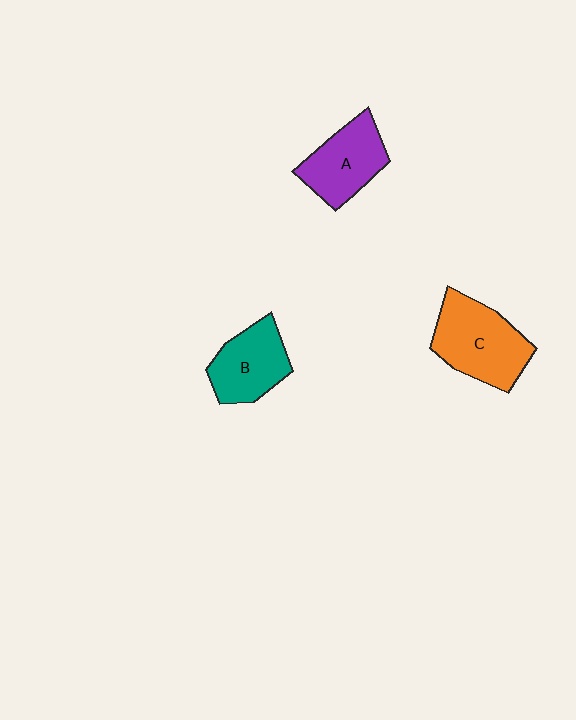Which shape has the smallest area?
Shape B (teal).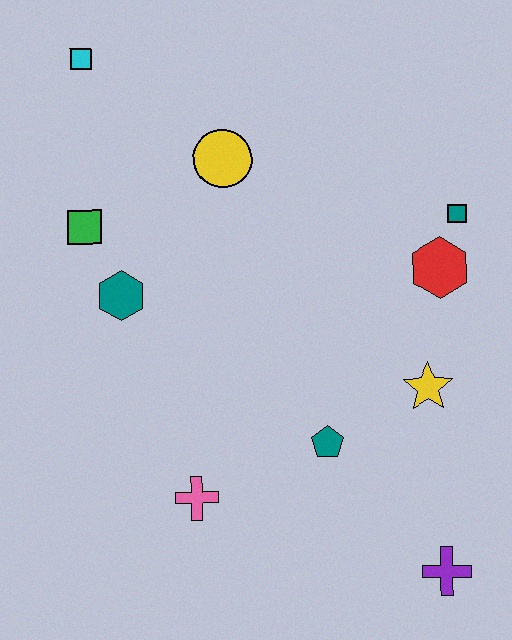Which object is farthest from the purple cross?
The cyan square is farthest from the purple cross.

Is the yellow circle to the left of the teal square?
Yes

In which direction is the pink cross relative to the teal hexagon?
The pink cross is below the teal hexagon.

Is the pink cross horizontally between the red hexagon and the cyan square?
Yes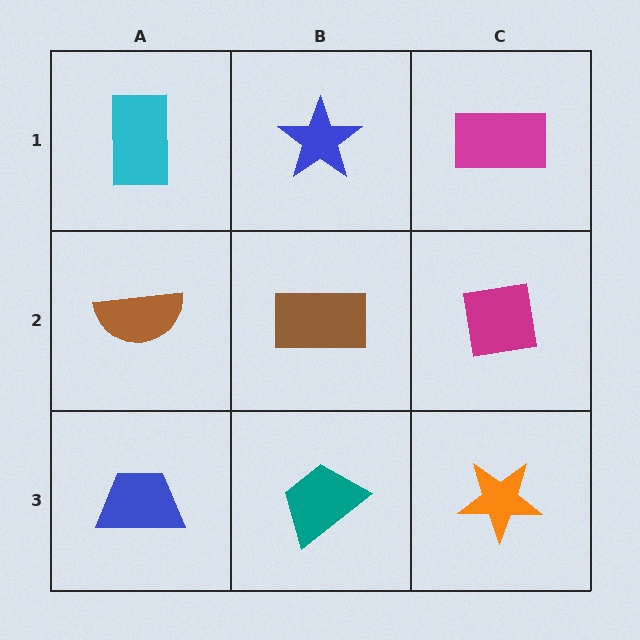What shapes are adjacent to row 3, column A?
A brown semicircle (row 2, column A), a teal trapezoid (row 3, column B).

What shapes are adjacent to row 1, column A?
A brown semicircle (row 2, column A), a blue star (row 1, column B).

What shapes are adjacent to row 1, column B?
A brown rectangle (row 2, column B), a cyan rectangle (row 1, column A), a magenta rectangle (row 1, column C).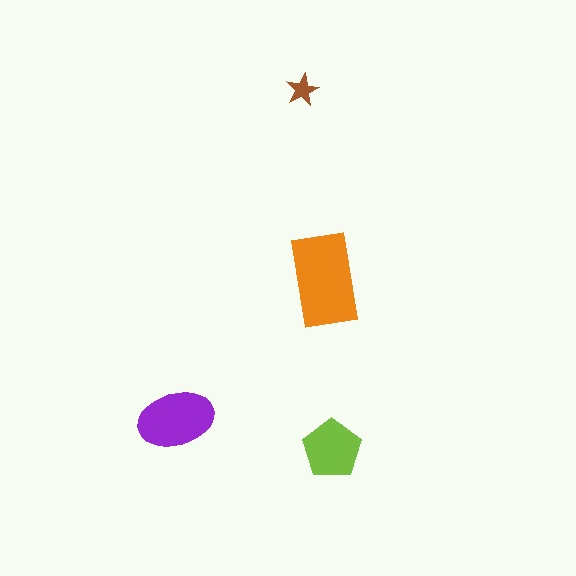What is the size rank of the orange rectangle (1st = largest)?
1st.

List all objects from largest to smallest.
The orange rectangle, the purple ellipse, the lime pentagon, the brown star.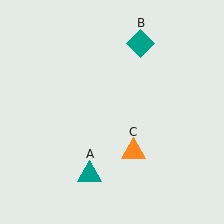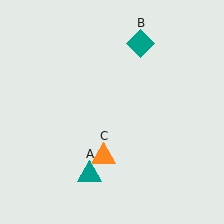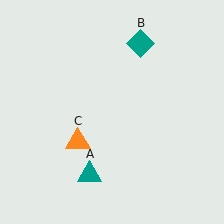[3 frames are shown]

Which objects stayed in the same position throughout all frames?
Teal triangle (object A) and teal diamond (object B) remained stationary.